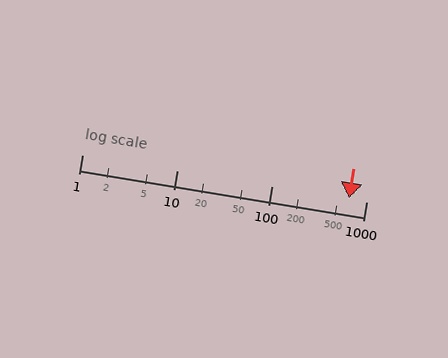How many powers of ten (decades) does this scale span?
The scale spans 3 decades, from 1 to 1000.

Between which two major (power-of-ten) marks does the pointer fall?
The pointer is between 100 and 1000.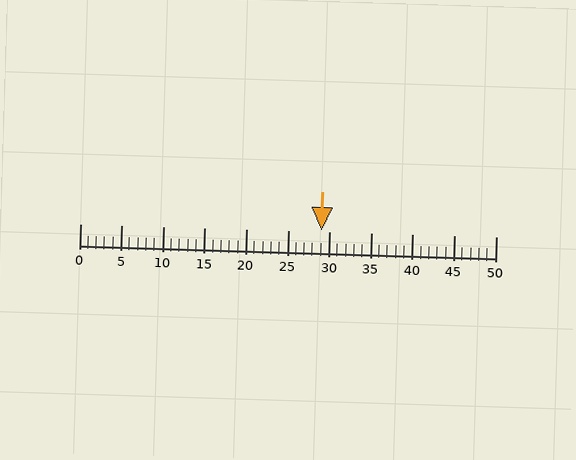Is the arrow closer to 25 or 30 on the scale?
The arrow is closer to 30.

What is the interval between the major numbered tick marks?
The major tick marks are spaced 5 units apart.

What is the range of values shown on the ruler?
The ruler shows values from 0 to 50.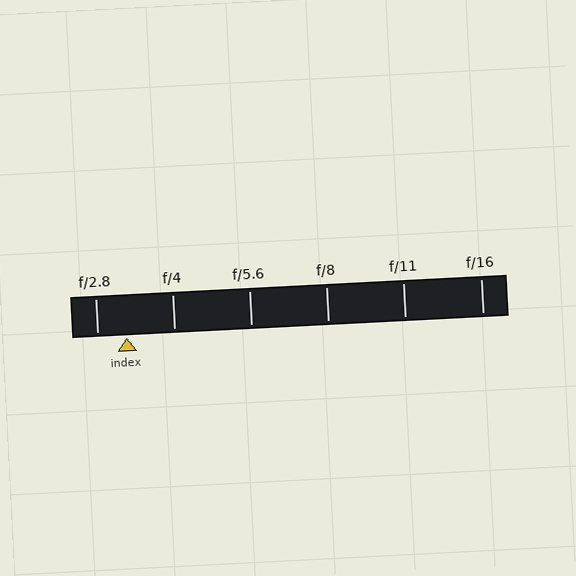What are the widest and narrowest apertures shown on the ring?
The widest aperture shown is f/2.8 and the narrowest is f/16.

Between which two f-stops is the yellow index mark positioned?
The index mark is between f/2.8 and f/4.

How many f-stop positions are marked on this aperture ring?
There are 6 f-stop positions marked.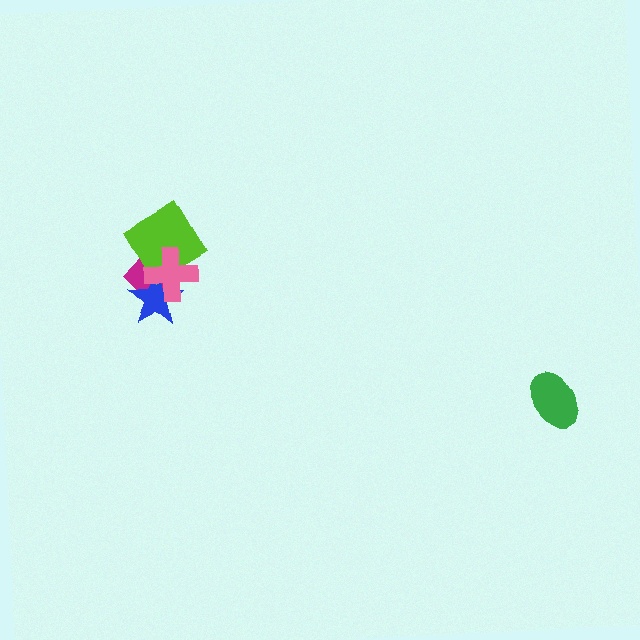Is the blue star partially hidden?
Yes, it is partially covered by another shape.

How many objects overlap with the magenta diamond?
3 objects overlap with the magenta diamond.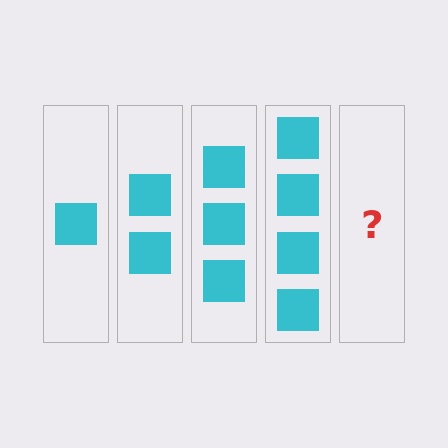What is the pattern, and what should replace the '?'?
The pattern is that each step adds one more square. The '?' should be 5 squares.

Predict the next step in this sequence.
The next step is 5 squares.